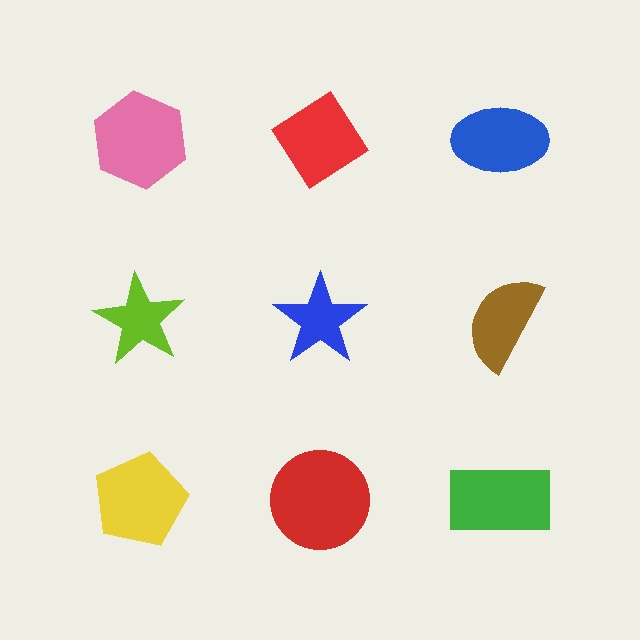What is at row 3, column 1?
A yellow pentagon.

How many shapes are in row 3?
3 shapes.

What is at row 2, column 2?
A blue star.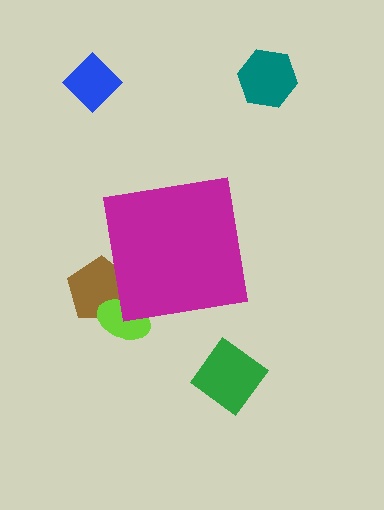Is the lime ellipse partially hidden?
Yes, the lime ellipse is partially hidden behind the magenta square.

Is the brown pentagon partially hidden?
Yes, the brown pentagon is partially hidden behind the magenta square.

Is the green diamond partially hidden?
No, the green diamond is fully visible.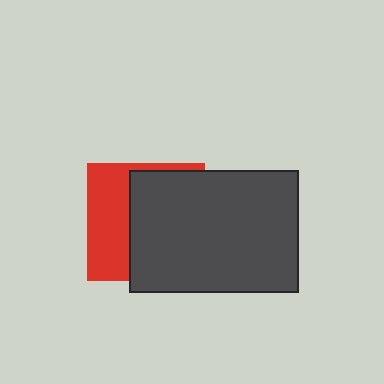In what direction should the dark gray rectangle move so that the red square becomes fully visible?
The dark gray rectangle should move right. That is the shortest direction to clear the overlap and leave the red square fully visible.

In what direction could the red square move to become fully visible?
The red square could move left. That would shift it out from behind the dark gray rectangle entirely.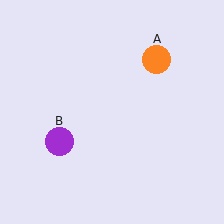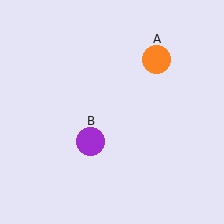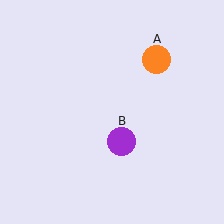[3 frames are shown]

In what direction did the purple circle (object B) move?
The purple circle (object B) moved right.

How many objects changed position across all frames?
1 object changed position: purple circle (object B).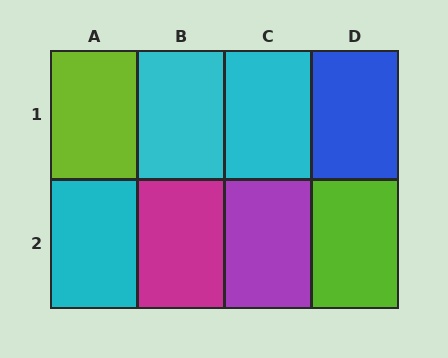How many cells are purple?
1 cell is purple.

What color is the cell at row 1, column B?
Cyan.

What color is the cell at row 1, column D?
Blue.